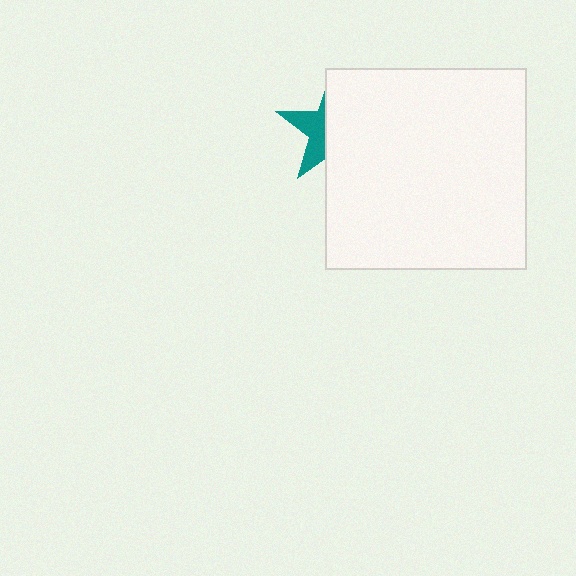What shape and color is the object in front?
The object in front is a white square.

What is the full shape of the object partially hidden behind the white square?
The partially hidden object is a teal star.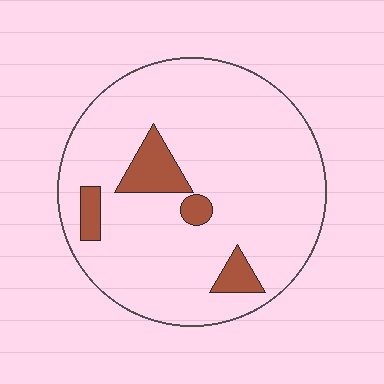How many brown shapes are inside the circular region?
4.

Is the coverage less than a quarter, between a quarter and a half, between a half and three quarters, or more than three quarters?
Less than a quarter.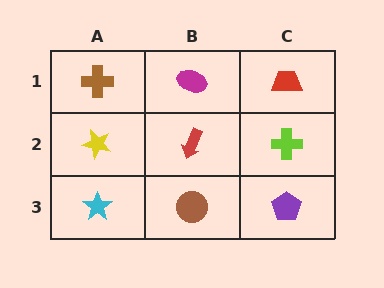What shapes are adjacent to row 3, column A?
A yellow star (row 2, column A), a brown circle (row 3, column B).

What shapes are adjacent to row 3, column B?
A red arrow (row 2, column B), a cyan star (row 3, column A), a purple pentagon (row 3, column C).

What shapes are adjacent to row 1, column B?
A red arrow (row 2, column B), a brown cross (row 1, column A), a red trapezoid (row 1, column C).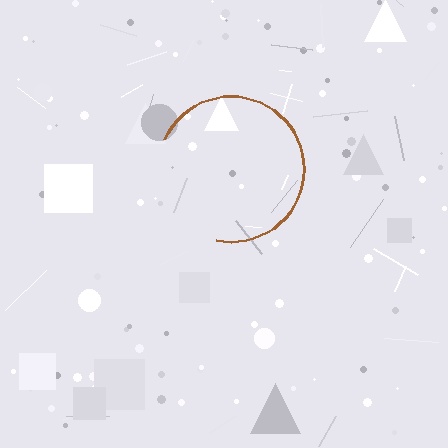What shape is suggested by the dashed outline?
The dashed outline suggests a circle.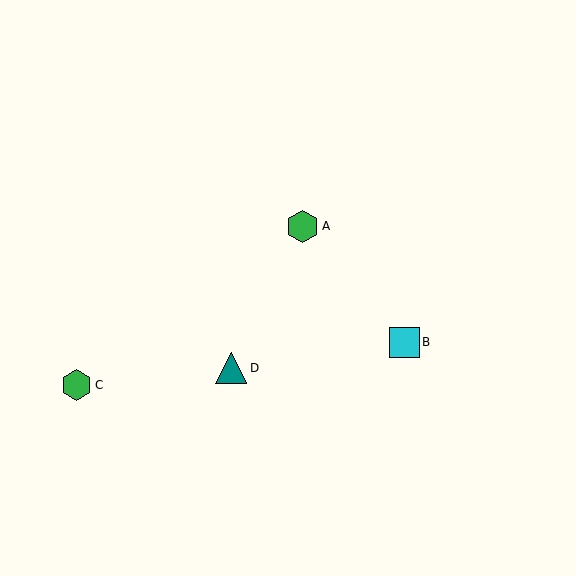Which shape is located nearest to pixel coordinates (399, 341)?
The cyan square (labeled B) at (404, 343) is nearest to that location.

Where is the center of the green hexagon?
The center of the green hexagon is at (77, 385).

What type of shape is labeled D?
Shape D is a teal triangle.